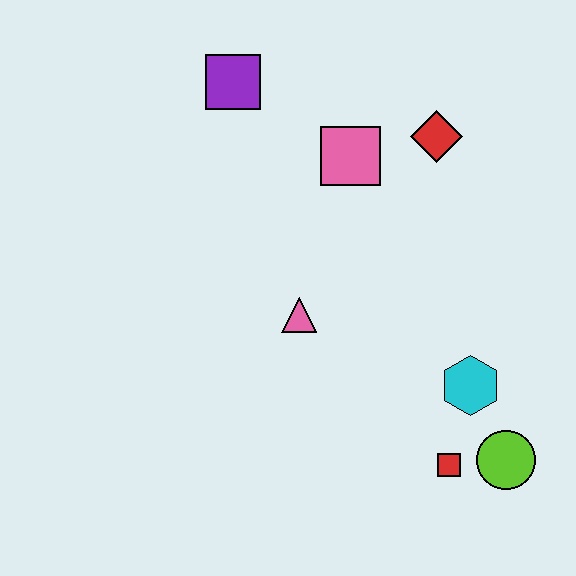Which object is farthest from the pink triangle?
The lime circle is farthest from the pink triangle.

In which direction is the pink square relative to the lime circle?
The pink square is above the lime circle.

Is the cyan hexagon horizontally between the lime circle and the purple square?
Yes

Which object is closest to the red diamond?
The pink square is closest to the red diamond.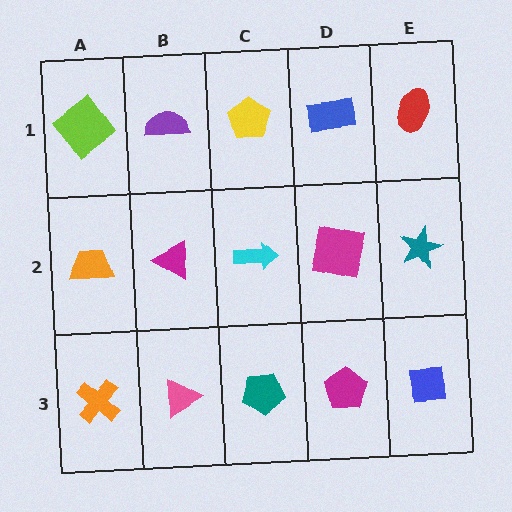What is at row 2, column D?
A magenta square.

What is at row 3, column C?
A teal pentagon.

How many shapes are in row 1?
5 shapes.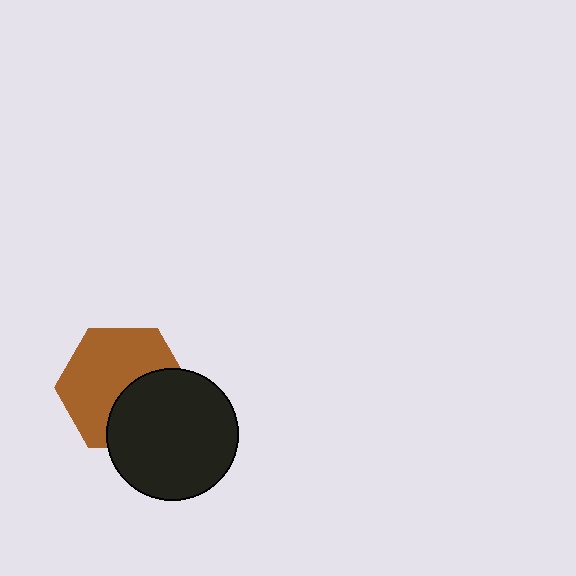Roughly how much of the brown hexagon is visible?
About half of it is visible (roughly 62%).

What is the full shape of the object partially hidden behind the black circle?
The partially hidden object is a brown hexagon.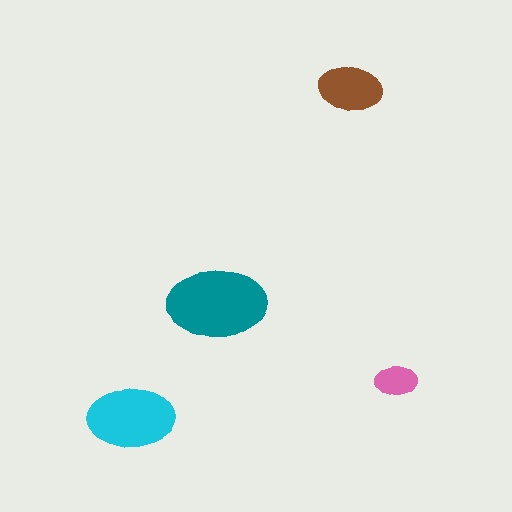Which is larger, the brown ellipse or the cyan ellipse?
The cyan one.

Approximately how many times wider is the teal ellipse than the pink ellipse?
About 2.5 times wider.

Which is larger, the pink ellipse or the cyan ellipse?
The cyan one.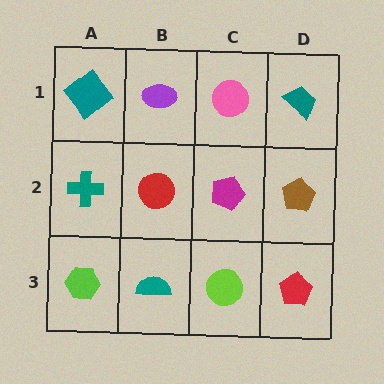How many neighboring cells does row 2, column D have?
3.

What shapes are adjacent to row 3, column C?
A magenta pentagon (row 2, column C), a teal semicircle (row 3, column B), a red pentagon (row 3, column D).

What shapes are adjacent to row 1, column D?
A brown pentagon (row 2, column D), a pink circle (row 1, column C).